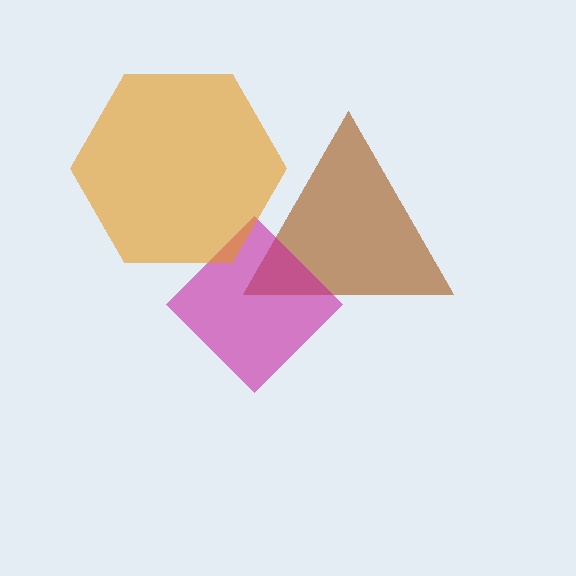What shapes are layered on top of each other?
The layered shapes are: a brown triangle, a magenta diamond, an orange hexagon.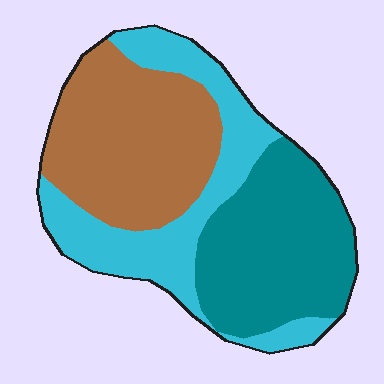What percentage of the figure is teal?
Teal covers roughly 35% of the figure.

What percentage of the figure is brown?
Brown takes up about three eighths (3/8) of the figure.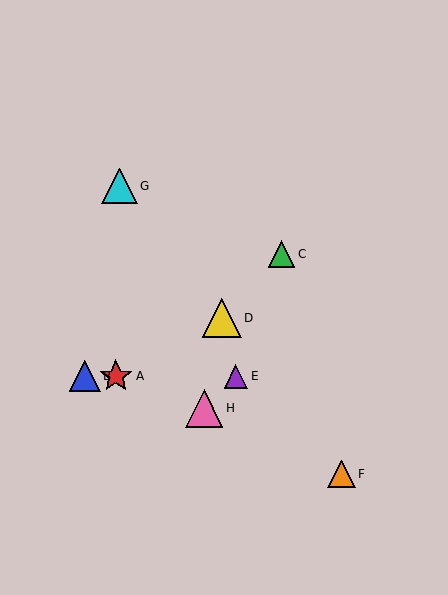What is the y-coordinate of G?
Object G is at y≈186.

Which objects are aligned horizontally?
Objects A, B, E are aligned horizontally.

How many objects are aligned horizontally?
3 objects (A, B, E) are aligned horizontally.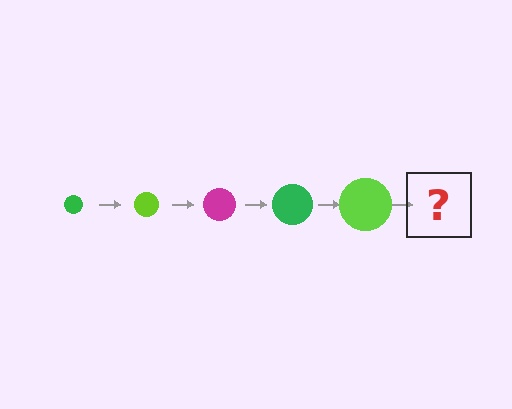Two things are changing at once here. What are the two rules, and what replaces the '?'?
The two rules are that the circle grows larger each step and the color cycles through green, lime, and magenta. The '?' should be a magenta circle, larger than the previous one.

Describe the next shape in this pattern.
It should be a magenta circle, larger than the previous one.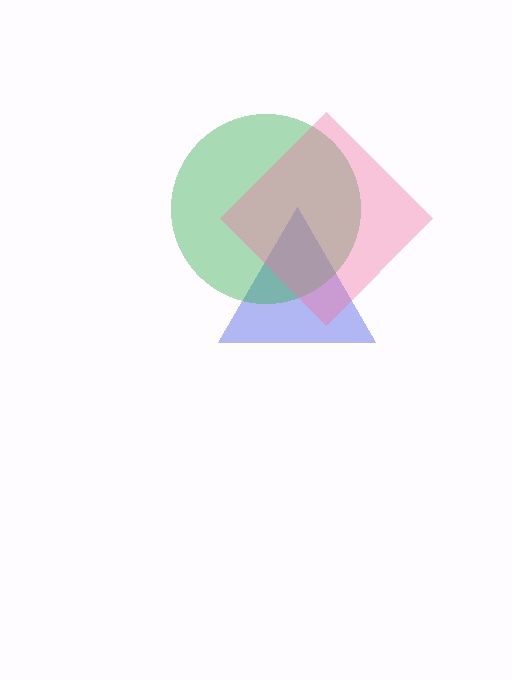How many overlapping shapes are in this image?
There are 3 overlapping shapes in the image.